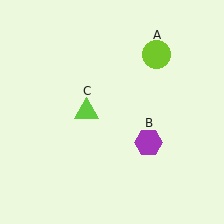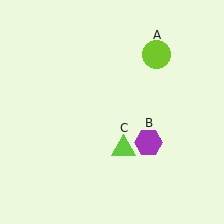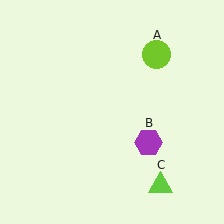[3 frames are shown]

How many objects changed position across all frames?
1 object changed position: lime triangle (object C).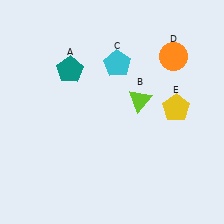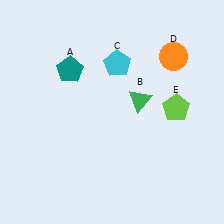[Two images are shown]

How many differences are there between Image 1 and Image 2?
There are 2 differences between the two images.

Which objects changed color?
B changed from lime to green. E changed from yellow to lime.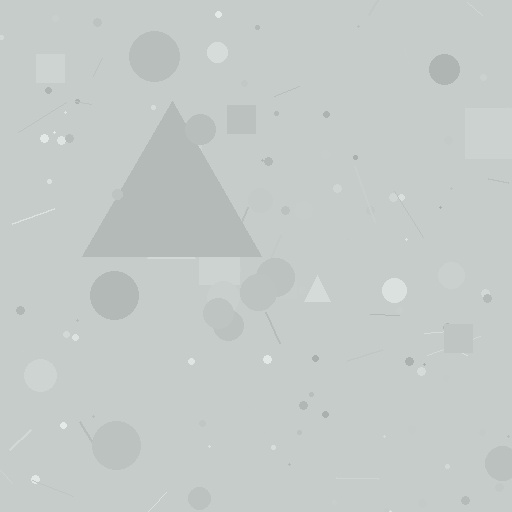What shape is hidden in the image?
A triangle is hidden in the image.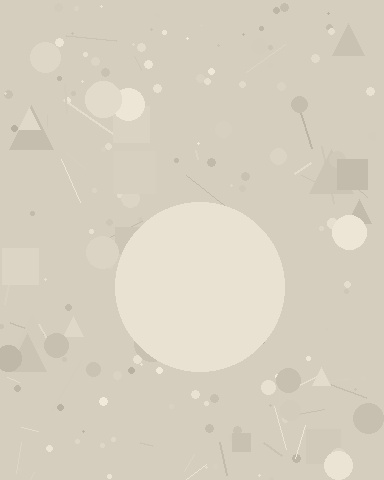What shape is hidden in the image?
A circle is hidden in the image.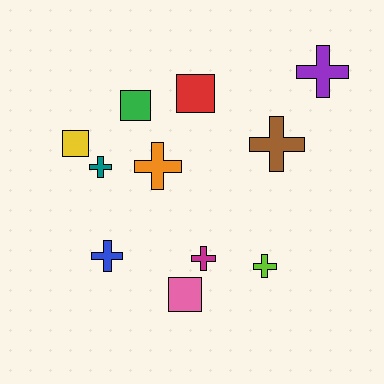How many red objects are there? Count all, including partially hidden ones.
There is 1 red object.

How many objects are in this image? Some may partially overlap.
There are 11 objects.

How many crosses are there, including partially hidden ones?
There are 7 crosses.